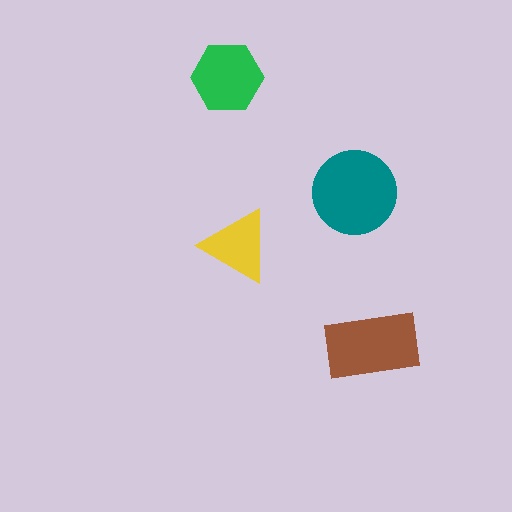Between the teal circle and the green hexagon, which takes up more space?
The teal circle.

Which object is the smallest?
The yellow triangle.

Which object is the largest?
The teal circle.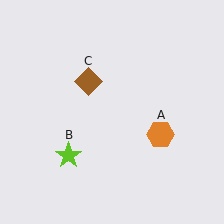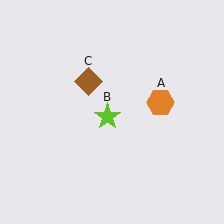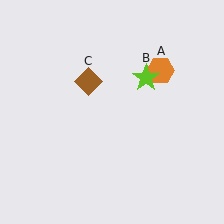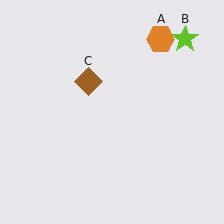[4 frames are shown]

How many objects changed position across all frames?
2 objects changed position: orange hexagon (object A), lime star (object B).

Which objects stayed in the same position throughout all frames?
Brown diamond (object C) remained stationary.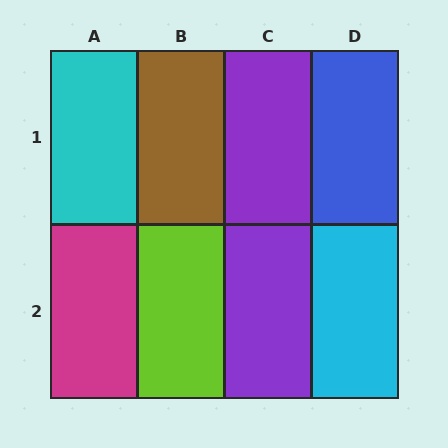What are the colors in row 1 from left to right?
Cyan, brown, purple, blue.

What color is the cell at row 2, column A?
Magenta.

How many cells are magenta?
1 cell is magenta.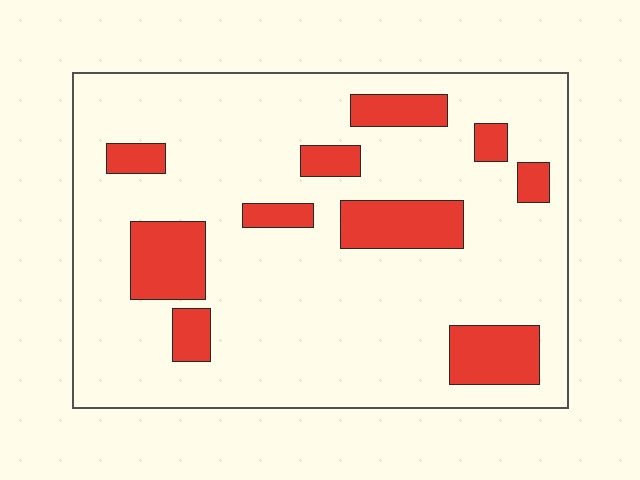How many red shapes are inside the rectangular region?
10.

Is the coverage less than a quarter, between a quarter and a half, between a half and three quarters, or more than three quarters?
Less than a quarter.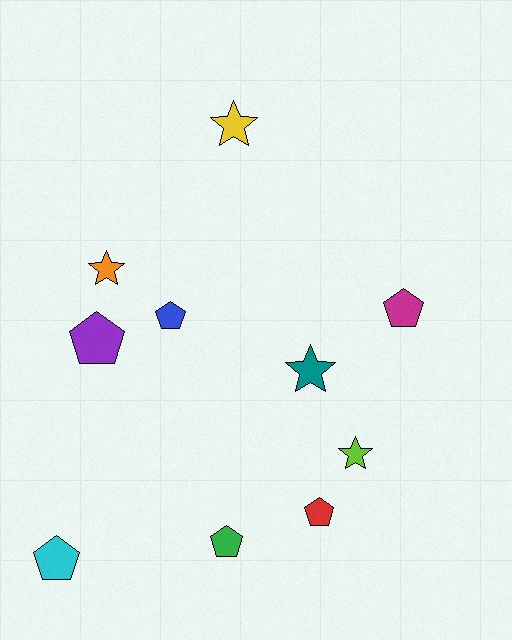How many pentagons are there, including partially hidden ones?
There are 6 pentagons.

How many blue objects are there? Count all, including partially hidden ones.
There is 1 blue object.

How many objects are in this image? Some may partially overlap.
There are 10 objects.